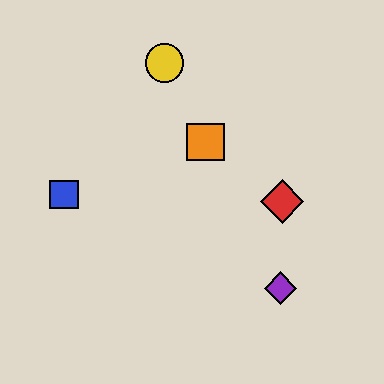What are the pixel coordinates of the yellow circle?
The yellow circle is at (165, 63).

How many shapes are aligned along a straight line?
4 shapes (the green diamond, the yellow circle, the purple diamond, the orange square) are aligned along a straight line.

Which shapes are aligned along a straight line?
The green diamond, the yellow circle, the purple diamond, the orange square are aligned along a straight line.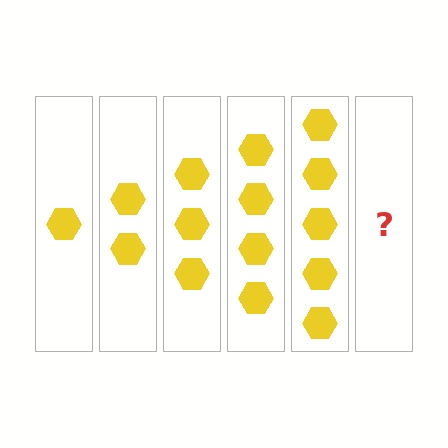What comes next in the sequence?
The next element should be 6 hexagons.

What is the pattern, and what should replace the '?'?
The pattern is that each step adds one more hexagon. The '?' should be 6 hexagons.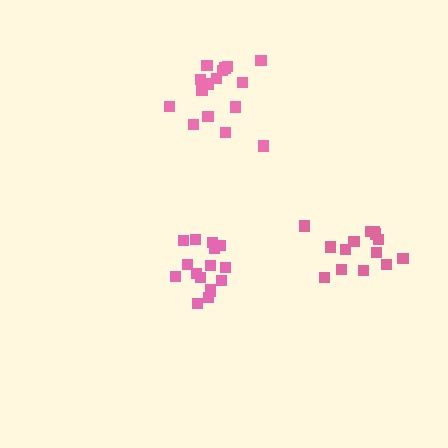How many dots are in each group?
Group 1: 14 dots, Group 2: 16 dots, Group 3: 16 dots (46 total).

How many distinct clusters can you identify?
There are 3 distinct clusters.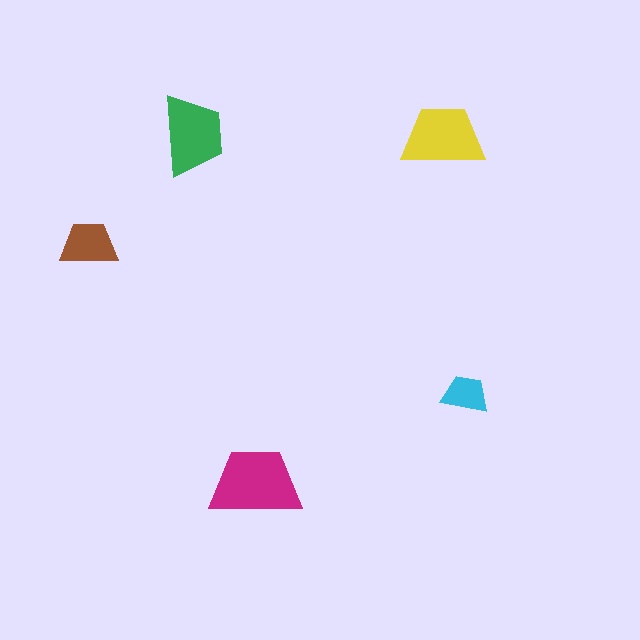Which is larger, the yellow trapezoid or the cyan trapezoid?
The yellow one.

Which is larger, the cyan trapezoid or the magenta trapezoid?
The magenta one.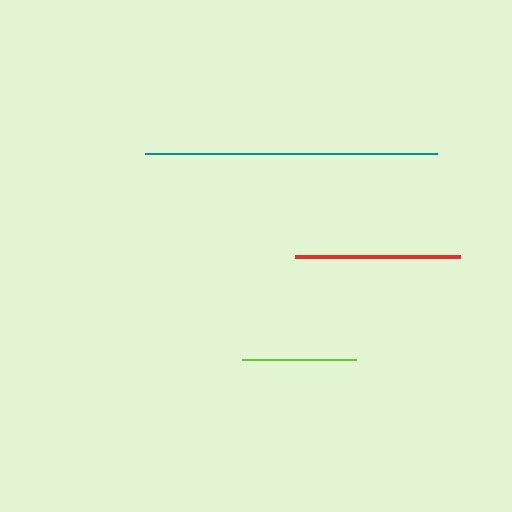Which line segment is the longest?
The teal line is the longest at approximately 293 pixels.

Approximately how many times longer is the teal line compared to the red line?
The teal line is approximately 1.8 times the length of the red line.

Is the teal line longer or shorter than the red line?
The teal line is longer than the red line.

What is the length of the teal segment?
The teal segment is approximately 293 pixels long.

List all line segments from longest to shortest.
From longest to shortest: teal, red, lime.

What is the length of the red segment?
The red segment is approximately 165 pixels long.